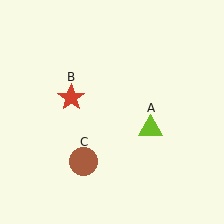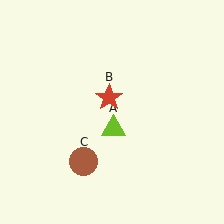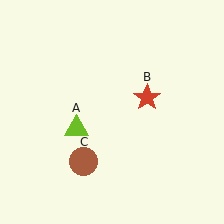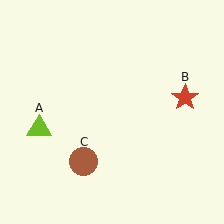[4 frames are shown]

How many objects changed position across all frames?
2 objects changed position: lime triangle (object A), red star (object B).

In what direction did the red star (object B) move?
The red star (object B) moved right.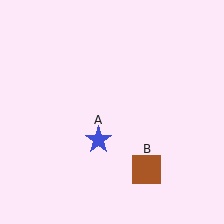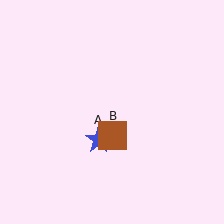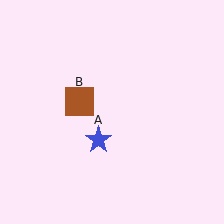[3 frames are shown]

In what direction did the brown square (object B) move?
The brown square (object B) moved up and to the left.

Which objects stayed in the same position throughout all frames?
Blue star (object A) remained stationary.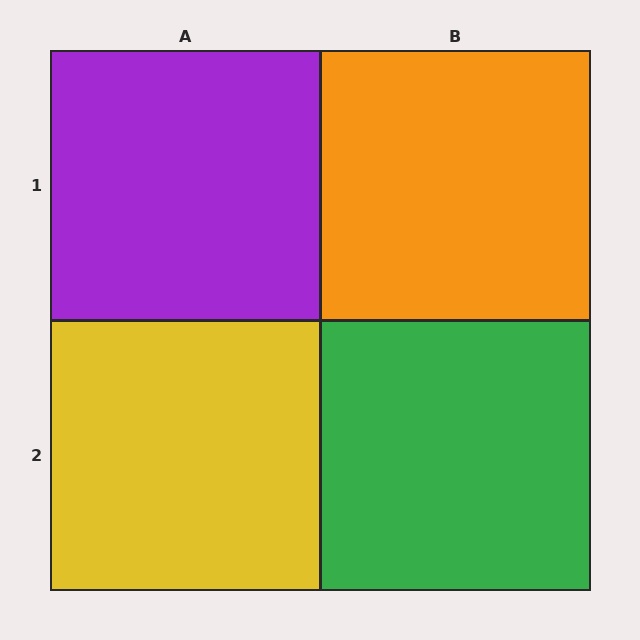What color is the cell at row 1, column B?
Orange.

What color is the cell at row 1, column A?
Purple.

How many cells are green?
1 cell is green.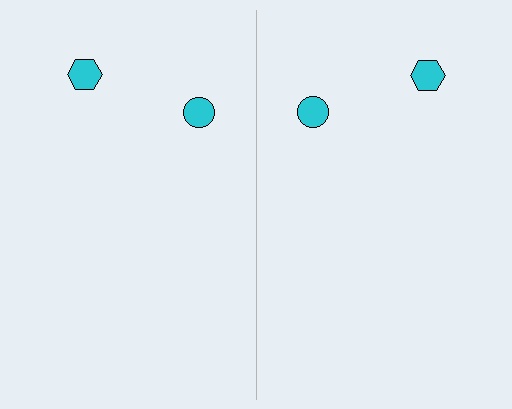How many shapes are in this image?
There are 4 shapes in this image.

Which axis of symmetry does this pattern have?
The pattern has a vertical axis of symmetry running through the center of the image.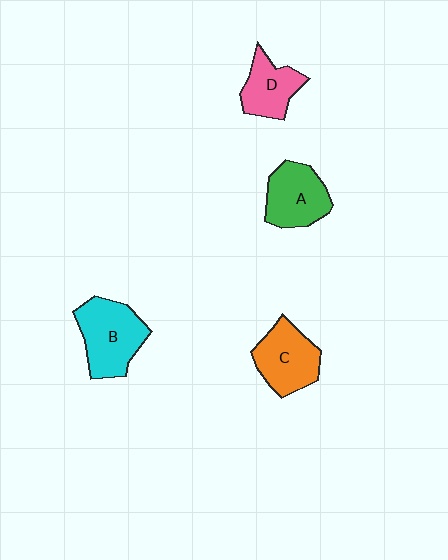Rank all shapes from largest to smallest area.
From largest to smallest: B (cyan), C (orange), A (green), D (pink).